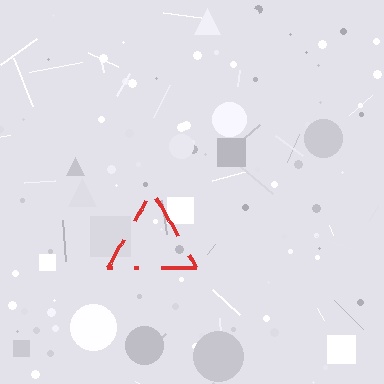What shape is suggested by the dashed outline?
The dashed outline suggests a triangle.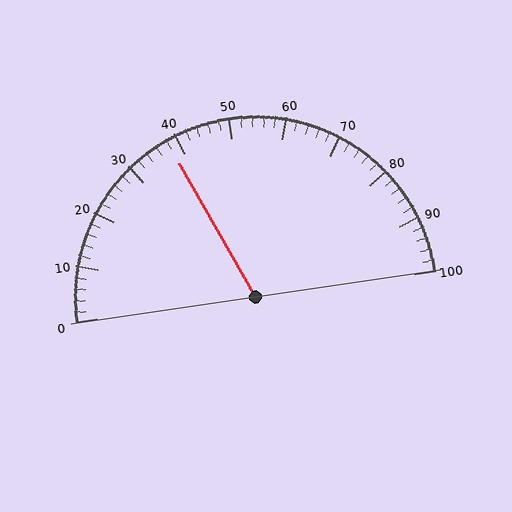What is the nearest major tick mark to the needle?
The nearest major tick mark is 40.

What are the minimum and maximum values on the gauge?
The gauge ranges from 0 to 100.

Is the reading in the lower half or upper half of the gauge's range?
The reading is in the lower half of the range (0 to 100).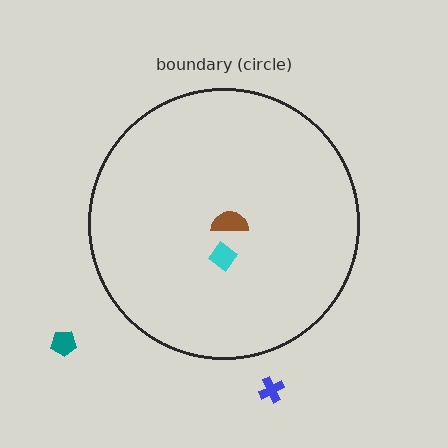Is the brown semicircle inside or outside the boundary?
Inside.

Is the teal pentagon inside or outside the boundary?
Outside.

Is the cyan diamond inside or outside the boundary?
Inside.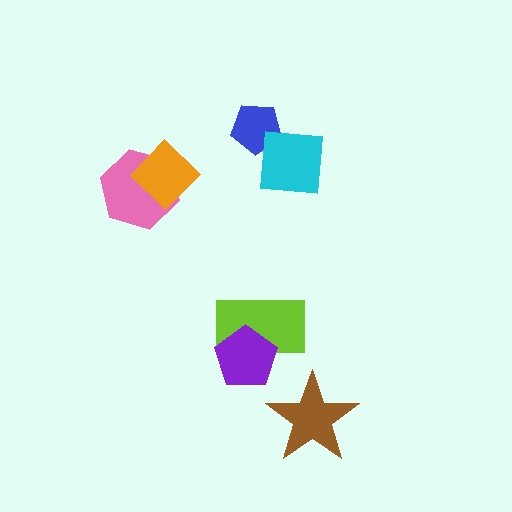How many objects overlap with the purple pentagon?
1 object overlaps with the purple pentagon.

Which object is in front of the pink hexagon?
The orange diamond is in front of the pink hexagon.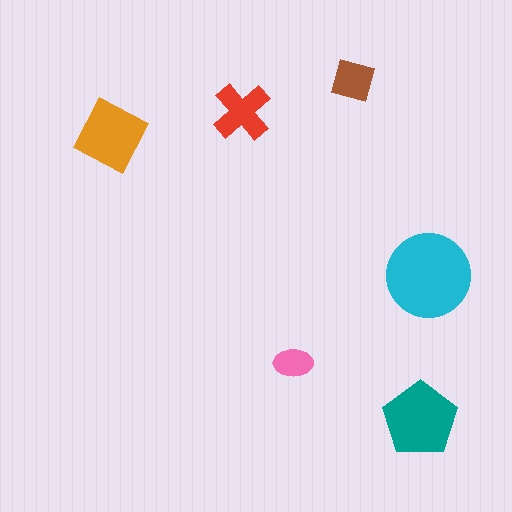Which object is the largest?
The cyan circle.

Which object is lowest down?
The teal pentagon is bottommost.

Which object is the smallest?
The pink ellipse.